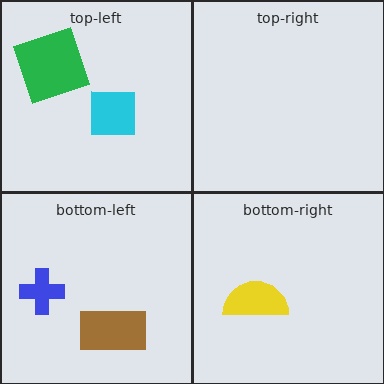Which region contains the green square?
The top-left region.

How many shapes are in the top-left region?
2.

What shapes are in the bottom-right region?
The yellow semicircle.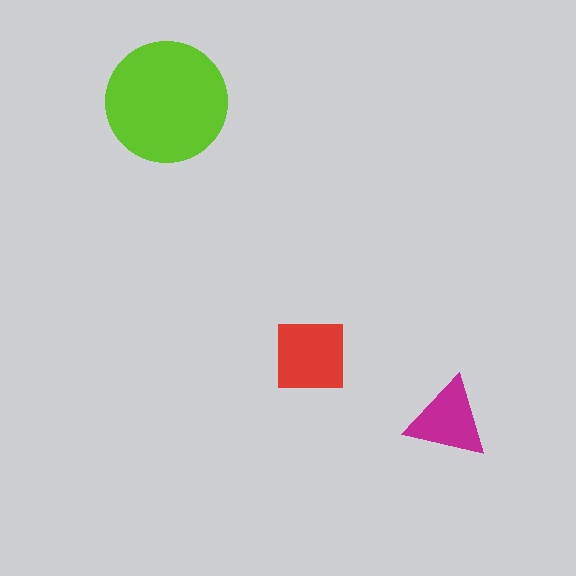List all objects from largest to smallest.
The lime circle, the red square, the magenta triangle.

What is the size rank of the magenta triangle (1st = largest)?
3rd.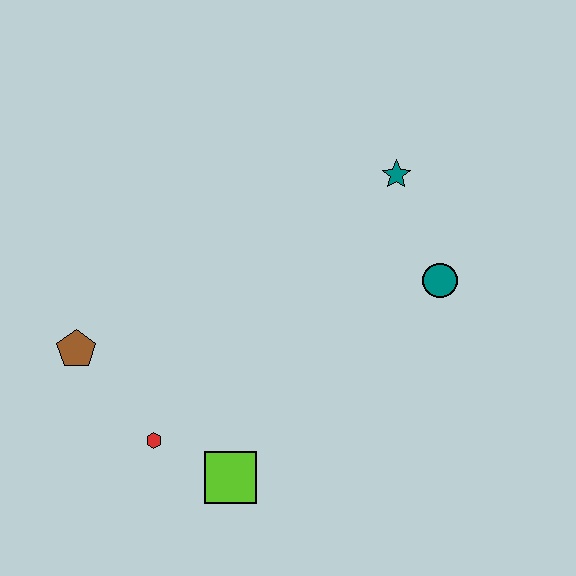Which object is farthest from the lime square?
The teal star is farthest from the lime square.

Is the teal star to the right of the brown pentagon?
Yes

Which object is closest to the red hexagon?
The lime square is closest to the red hexagon.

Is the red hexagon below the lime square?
No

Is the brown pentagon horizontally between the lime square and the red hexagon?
No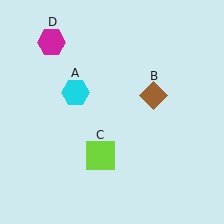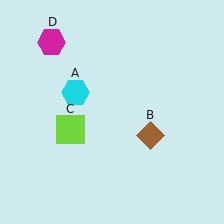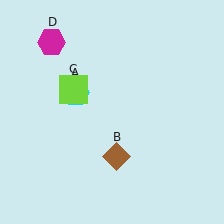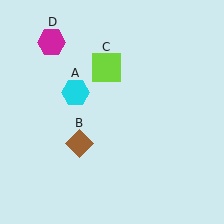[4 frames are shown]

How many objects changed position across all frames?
2 objects changed position: brown diamond (object B), lime square (object C).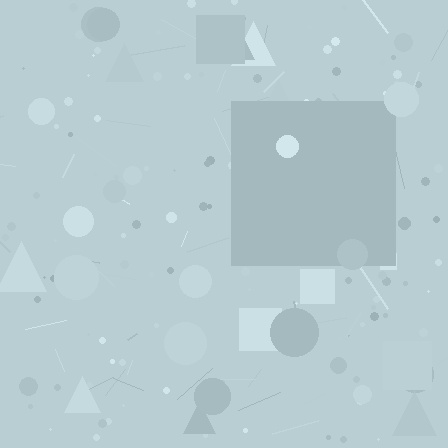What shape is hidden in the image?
A square is hidden in the image.